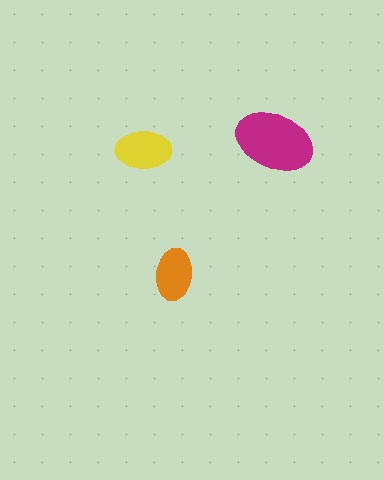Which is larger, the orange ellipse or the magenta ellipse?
The magenta one.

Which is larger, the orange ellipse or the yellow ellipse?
The yellow one.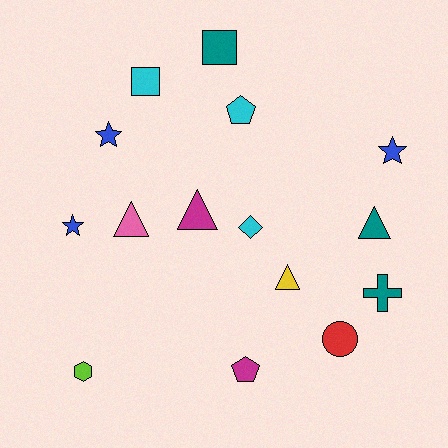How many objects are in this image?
There are 15 objects.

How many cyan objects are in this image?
There are 3 cyan objects.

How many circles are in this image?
There is 1 circle.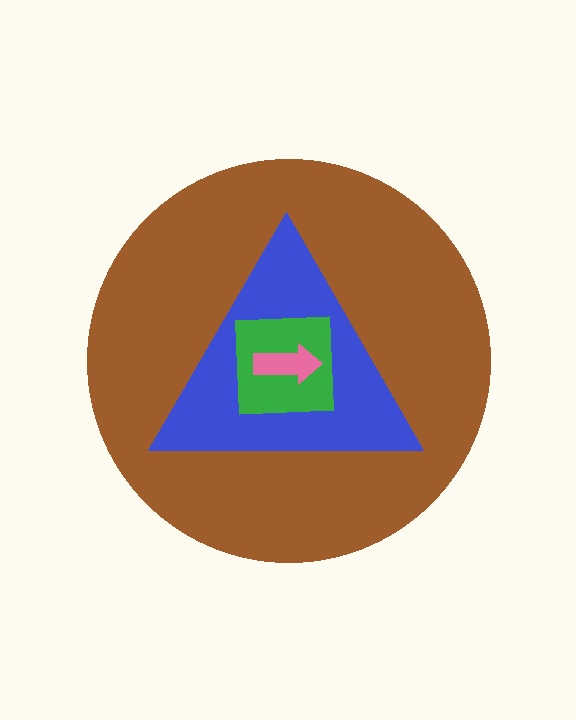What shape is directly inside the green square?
The pink arrow.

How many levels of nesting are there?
4.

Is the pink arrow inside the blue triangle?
Yes.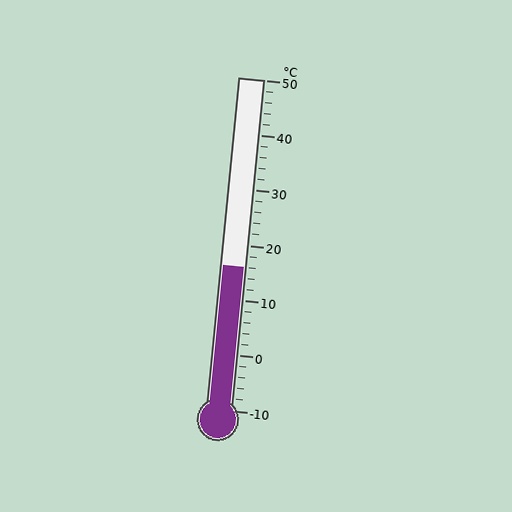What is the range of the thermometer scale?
The thermometer scale ranges from -10°C to 50°C.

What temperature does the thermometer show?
The thermometer shows approximately 16°C.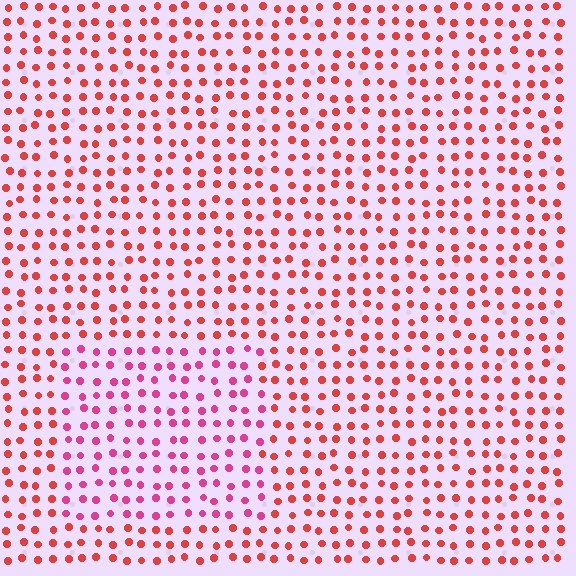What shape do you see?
I see a rectangle.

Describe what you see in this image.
The image is filled with small red elements in a uniform arrangement. A rectangle-shaped region is visible where the elements are tinted to a slightly different hue, forming a subtle color boundary.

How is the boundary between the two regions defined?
The boundary is defined purely by a slight shift in hue (about 33 degrees). Spacing, size, and orientation are identical on both sides.